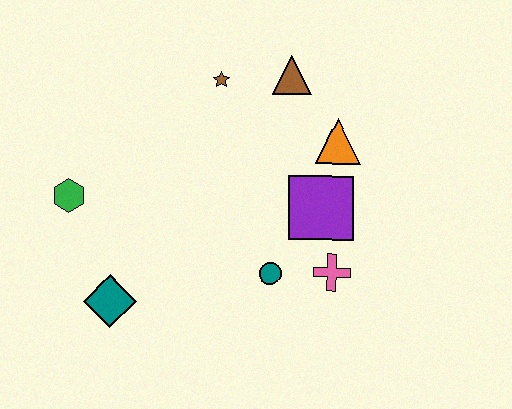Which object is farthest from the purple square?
The green hexagon is farthest from the purple square.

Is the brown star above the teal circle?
Yes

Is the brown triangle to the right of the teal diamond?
Yes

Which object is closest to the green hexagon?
The teal diamond is closest to the green hexagon.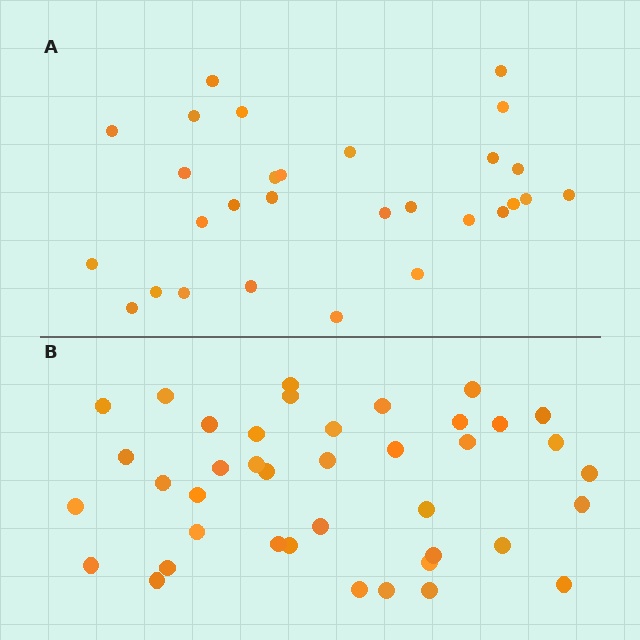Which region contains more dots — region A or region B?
Region B (the bottom region) has more dots.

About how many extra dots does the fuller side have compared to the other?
Region B has roughly 12 or so more dots than region A.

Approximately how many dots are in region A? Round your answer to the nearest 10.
About 30 dots. (The exact count is 29, which rounds to 30.)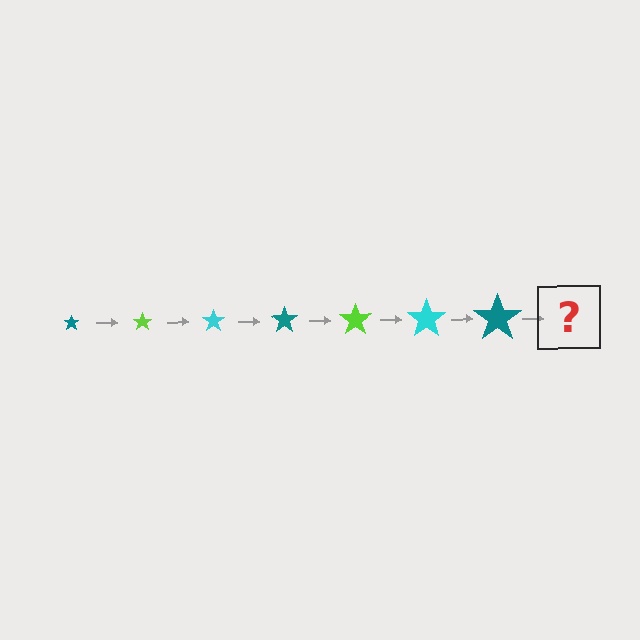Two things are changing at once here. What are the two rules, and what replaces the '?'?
The two rules are that the star grows larger each step and the color cycles through teal, lime, and cyan. The '?' should be a lime star, larger than the previous one.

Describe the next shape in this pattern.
It should be a lime star, larger than the previous one.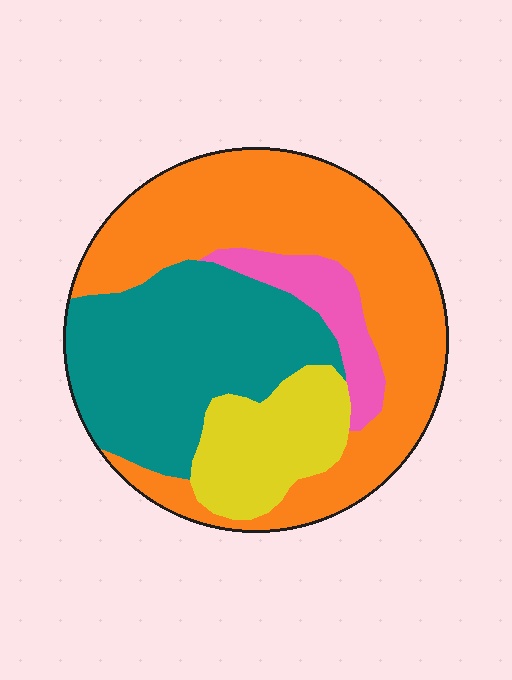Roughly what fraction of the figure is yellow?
Yellow covers roughly 15% of the figure.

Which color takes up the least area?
Pink, at roughly 10%.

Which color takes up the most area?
Orange, at roughly 45%.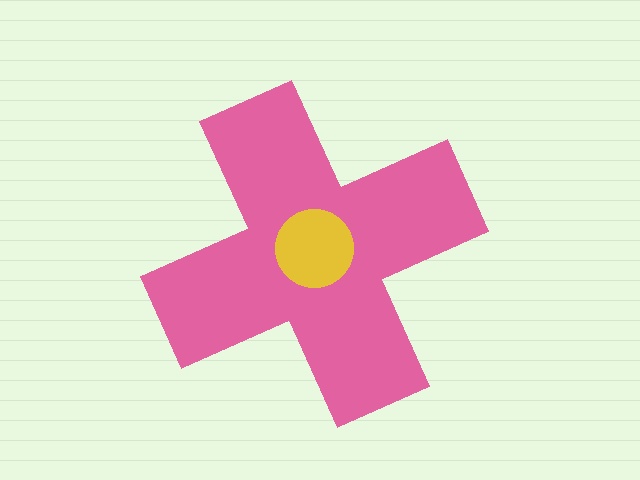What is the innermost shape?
The yellow circle.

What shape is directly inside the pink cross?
The yellow circle.